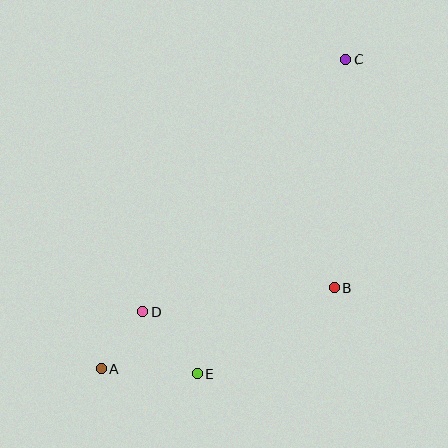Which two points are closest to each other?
Points A and D are closest to each other.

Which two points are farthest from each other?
Points A and C are farthest from each other.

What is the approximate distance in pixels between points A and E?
The distance between A and E is approximately 96 pixels.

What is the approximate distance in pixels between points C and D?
The distance between C and D is approximately 324 pixels.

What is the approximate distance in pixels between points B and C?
The distance between B and C is approximately 228 pixels.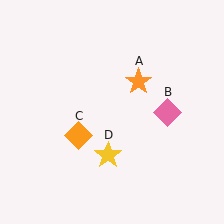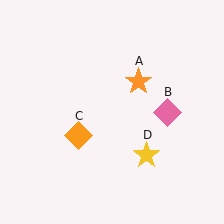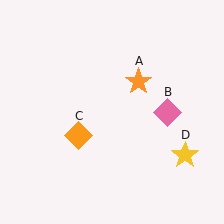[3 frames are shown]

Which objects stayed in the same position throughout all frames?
Orange star (object A) and pink diamond (object B) and orange diamond (object C) remained stationary.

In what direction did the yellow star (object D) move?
The yellow star (object D) moved right.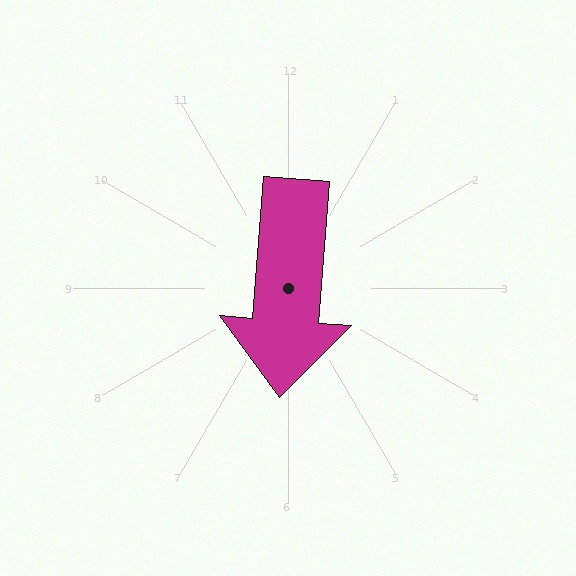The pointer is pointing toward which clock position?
Roughly 6 o'clock.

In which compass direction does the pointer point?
South.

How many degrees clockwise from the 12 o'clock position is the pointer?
Approximately 184 degrees.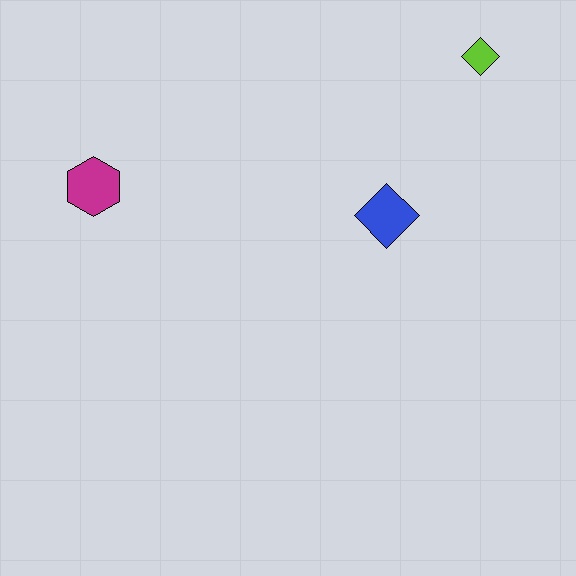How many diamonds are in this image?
There are 2 diamonds.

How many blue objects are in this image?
There is 1 blue object.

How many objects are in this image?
There are 3 objects.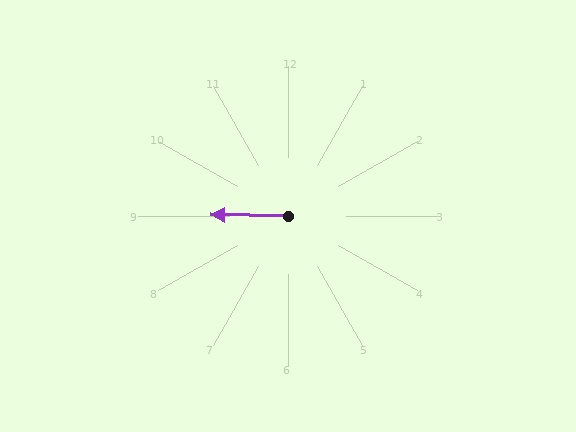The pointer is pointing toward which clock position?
Roughly 9 o'clock.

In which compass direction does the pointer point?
West.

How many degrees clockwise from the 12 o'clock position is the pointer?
Approximately 271 degrees.